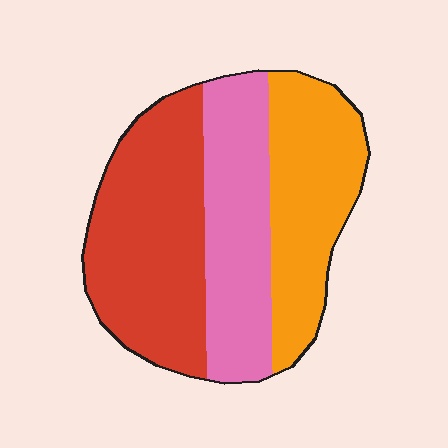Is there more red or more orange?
Red.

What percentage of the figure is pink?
Pink covers roughly 30% of the figure.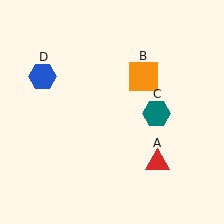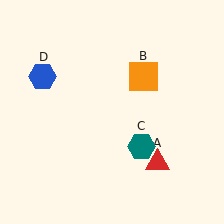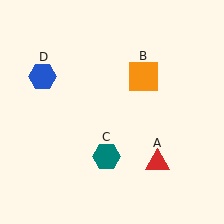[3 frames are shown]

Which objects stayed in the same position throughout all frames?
Red triangle (object A) and orange square (object B) and blue hexagon (object D) remained stationary.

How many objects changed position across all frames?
1 object changed position: teal hexagon (object C).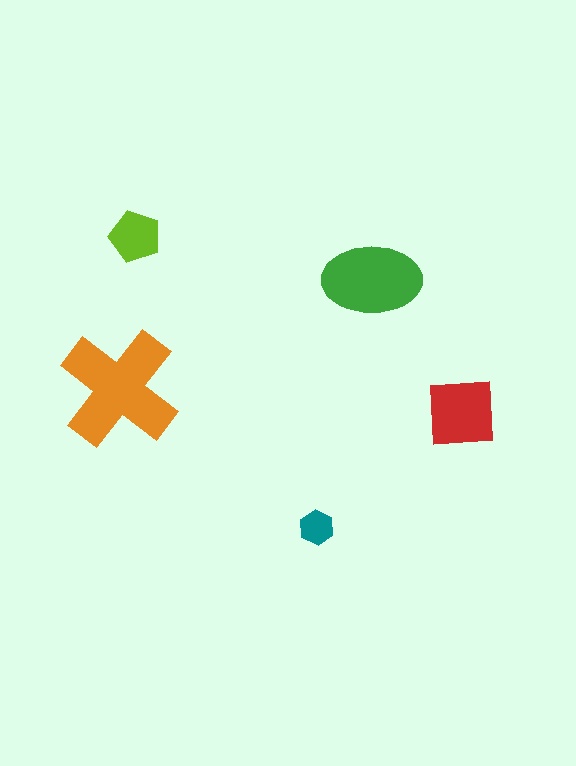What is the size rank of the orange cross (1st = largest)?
1st.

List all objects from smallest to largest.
The teal hexagon, the lime pentagon, the red square, the green ellipse, the orange cross.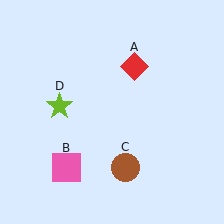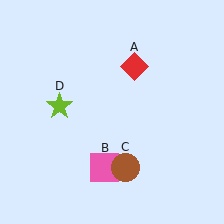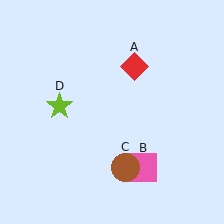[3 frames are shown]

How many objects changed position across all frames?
1 object changed position: pink square (object B).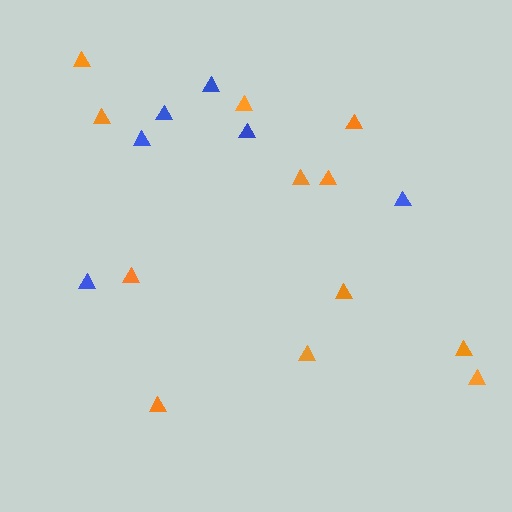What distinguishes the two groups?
There are 2 groups: one group of orange triangles (12) and one group of blue triangles (6).